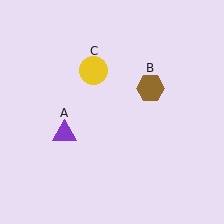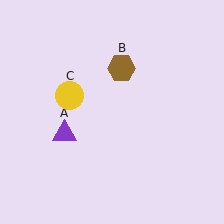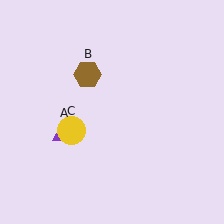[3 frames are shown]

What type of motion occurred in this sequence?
The brown hexagon (object B), yellow circle (object C) rotated counterclockwise around the center of the scene.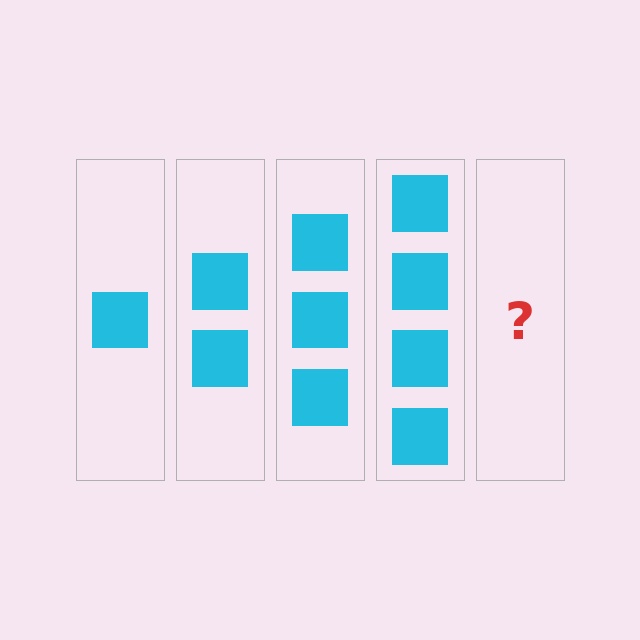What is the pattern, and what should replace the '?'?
The pattern is that each step adds one more square. The '?' should be 5 squares.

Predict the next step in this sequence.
The next step is 5 squares.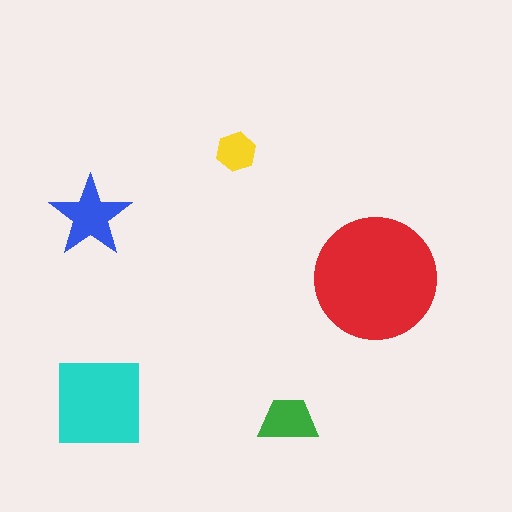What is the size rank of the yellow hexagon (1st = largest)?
5th.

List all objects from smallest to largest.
The yellow hexagon, the green trapezoid, the blue star, the cyan square, the red circle.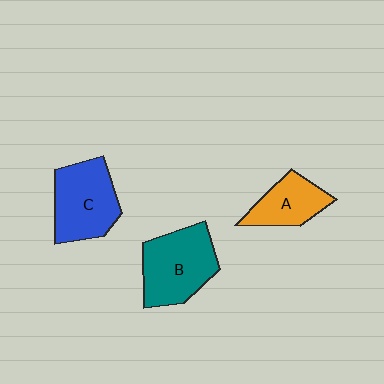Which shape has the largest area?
Shape B (teal).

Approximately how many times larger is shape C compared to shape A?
Approximately 1.5 times.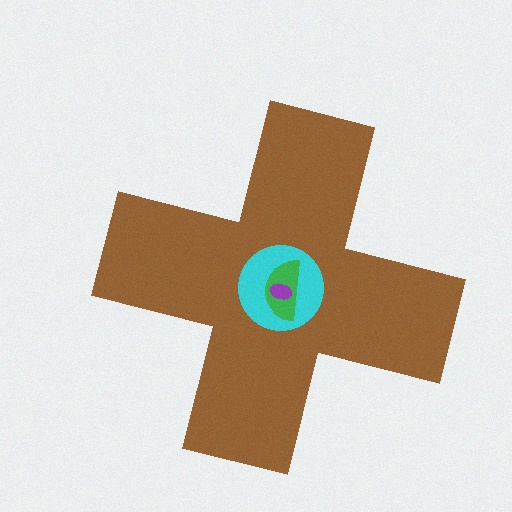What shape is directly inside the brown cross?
The cyan circle.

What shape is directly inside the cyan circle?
The green semicircle.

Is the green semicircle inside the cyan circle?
Yes.